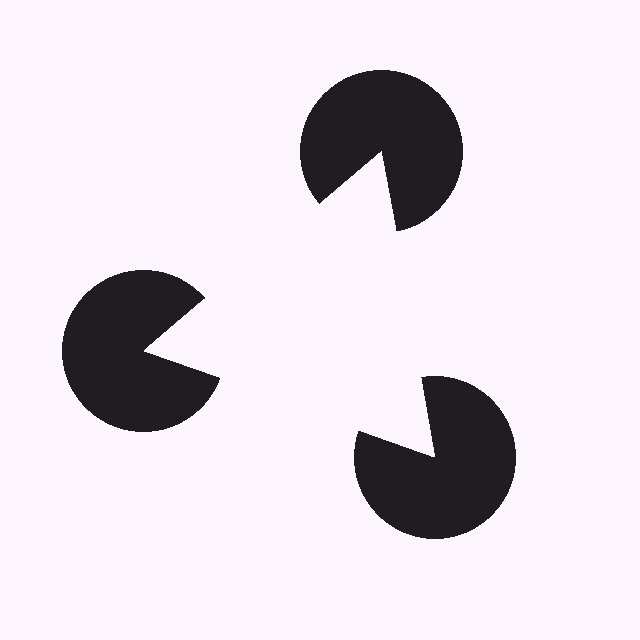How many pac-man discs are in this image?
There are 3 — one at each vertex of the illusory triangle.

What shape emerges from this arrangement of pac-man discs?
An illusory triangle — its edges are inferred from the aligned wedge cuts in the pac-man discs, not physically drawn.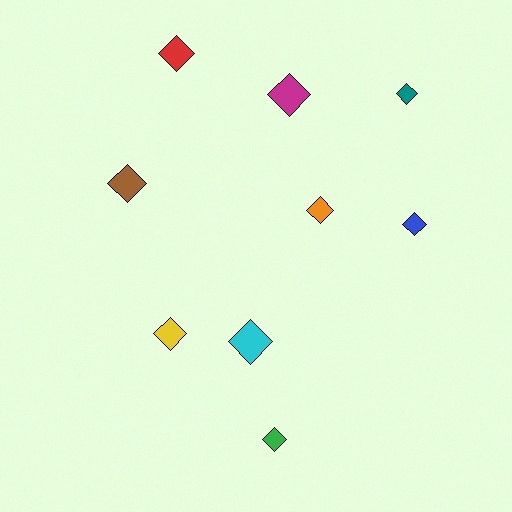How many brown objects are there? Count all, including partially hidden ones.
There is 1 brown object.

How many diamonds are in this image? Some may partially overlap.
There are 9 diamonds.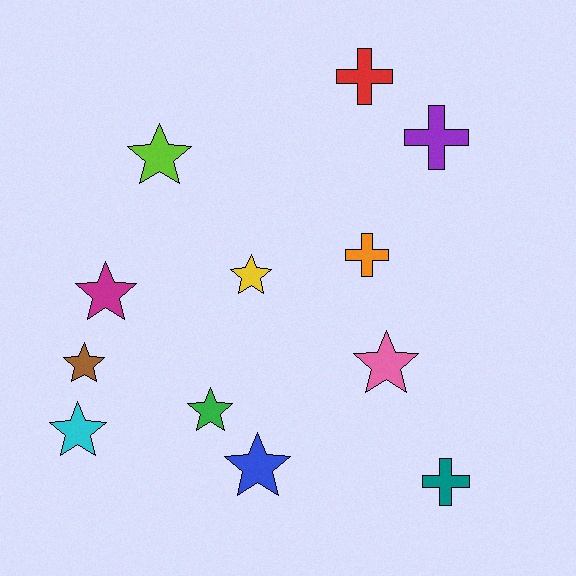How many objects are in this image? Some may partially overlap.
There are 12 objects.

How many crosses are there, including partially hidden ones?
There are 4 crosses.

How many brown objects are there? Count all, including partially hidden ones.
There is 1 brown object.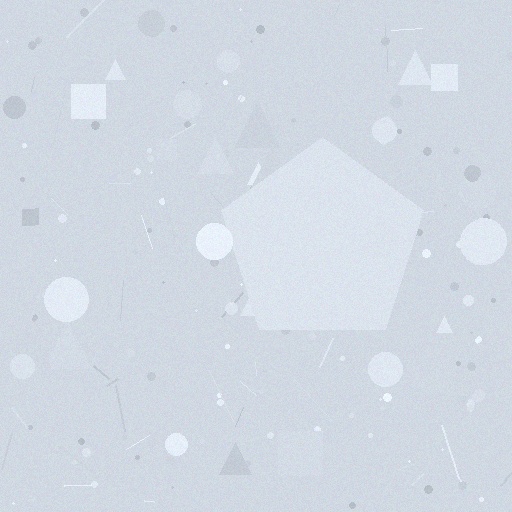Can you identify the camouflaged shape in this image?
The camouflaged shape is a pentagon.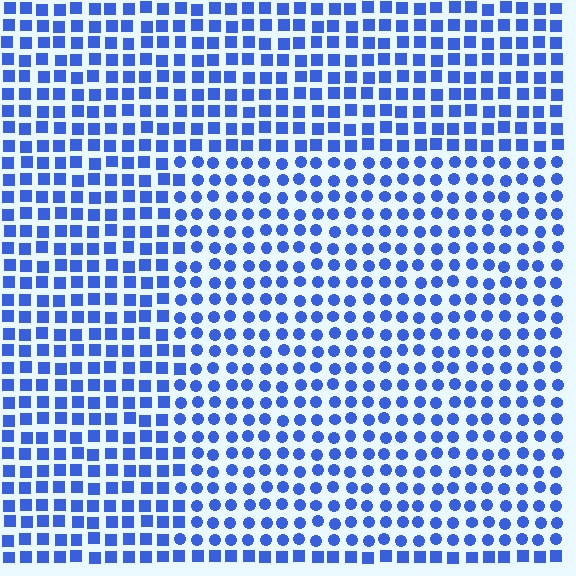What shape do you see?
I see a rectangle.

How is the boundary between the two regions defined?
The boundary is defined by a change in element shape: circles inside vs. squares outside. All elements share the same color and spacing.